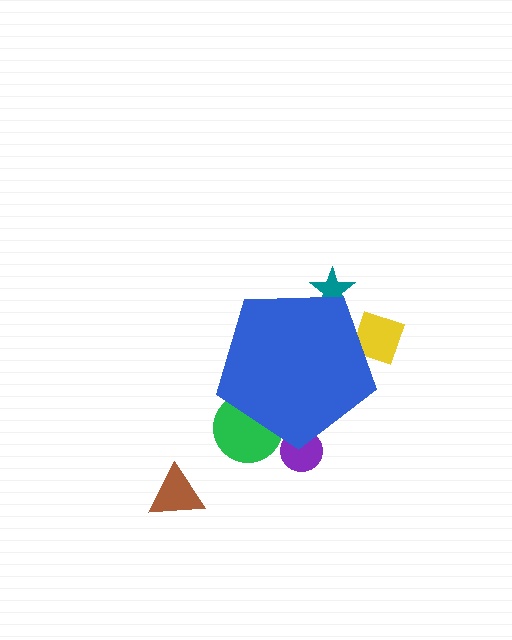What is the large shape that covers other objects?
A blue pentagon.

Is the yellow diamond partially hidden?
Yes, the yellow diamond is partially hidden behind the blue pentagon.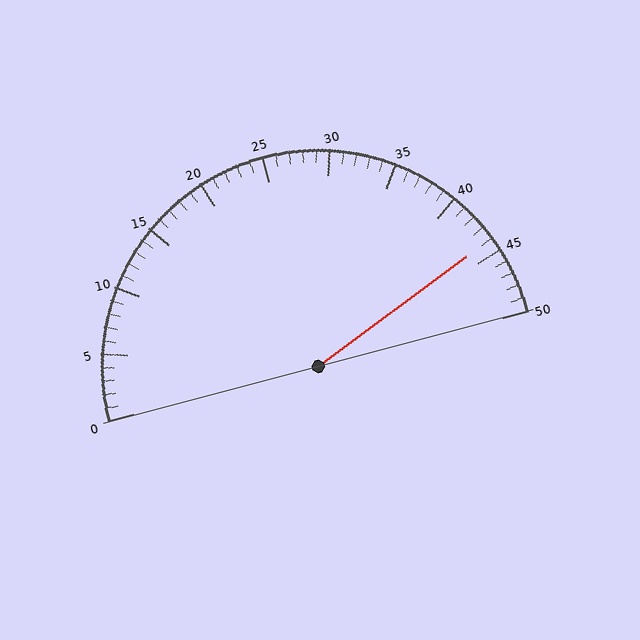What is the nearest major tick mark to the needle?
The nearest major tick mark is 45.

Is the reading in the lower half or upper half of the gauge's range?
The reading is in the upper half of the range (0 to 50).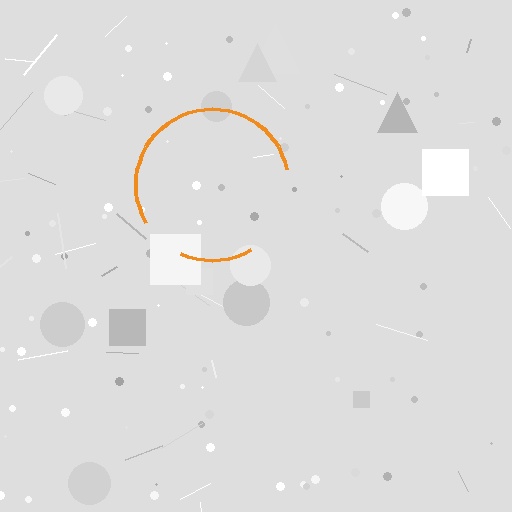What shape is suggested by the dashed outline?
The dashed outline suggests a circle.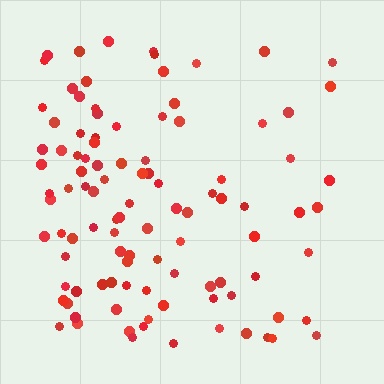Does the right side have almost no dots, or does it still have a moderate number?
Still a moderate number, just noticeably fewer than the left.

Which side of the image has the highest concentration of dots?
The left.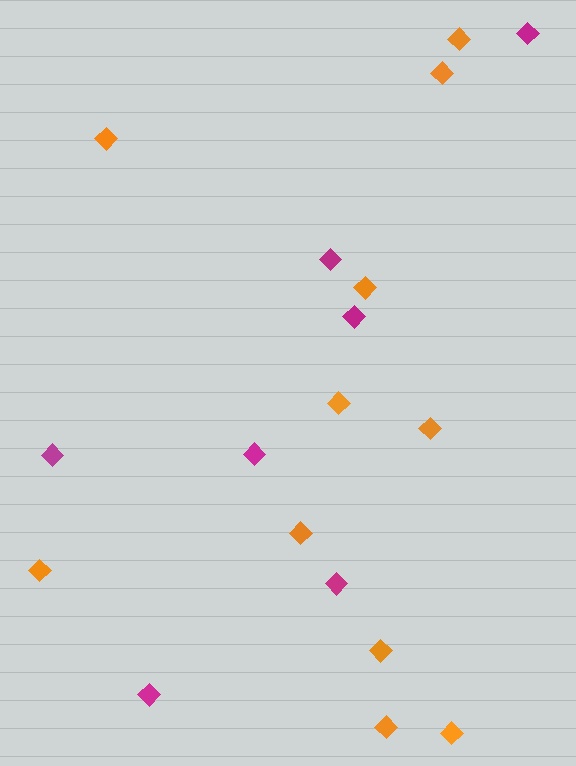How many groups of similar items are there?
There are 2 groups: one group of orange diamonds (11) and one group of magenta diamonds (7).